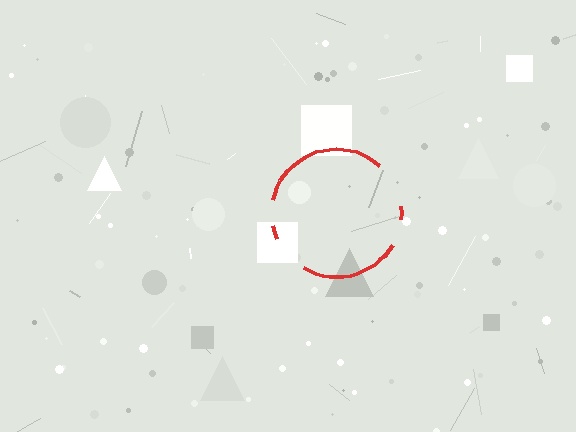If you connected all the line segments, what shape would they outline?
They would outline a circle.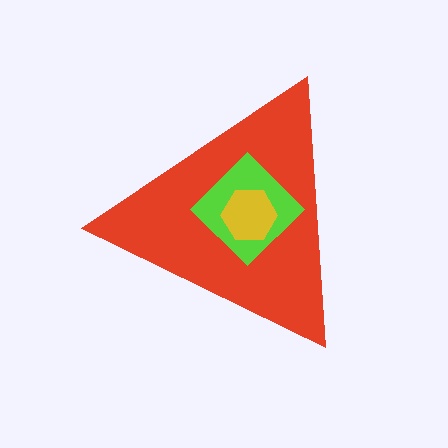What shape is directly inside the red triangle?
The lime diamond.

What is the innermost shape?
The yellow hexagon.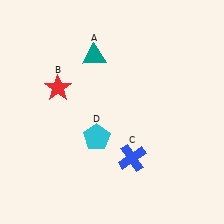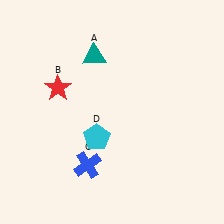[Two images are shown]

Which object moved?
The blue cross (C) moved left.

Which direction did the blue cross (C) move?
The blue cross (C) moved left.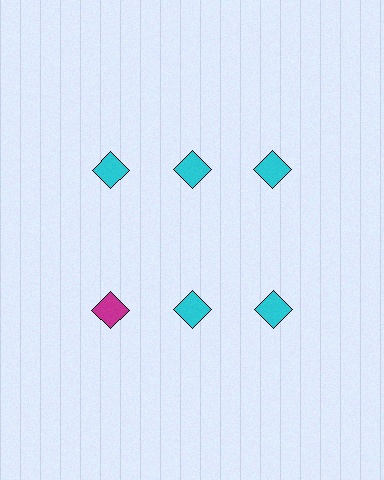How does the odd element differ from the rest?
It has a different color: magenta instead of cyan.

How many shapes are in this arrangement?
There are 6 shapes arranged in a grid pattern.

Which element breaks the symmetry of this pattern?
The magenta diamond in the second row, leftmost column breaks the symmetry. All other shapes are cyan diamonds.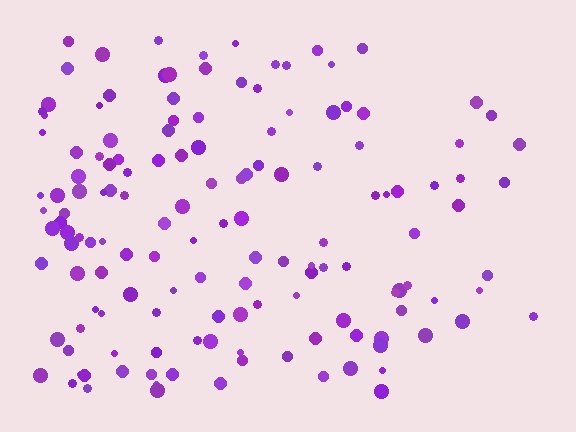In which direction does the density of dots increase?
From right to left, with the left side densest.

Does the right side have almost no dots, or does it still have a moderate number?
Still a moderate number, just noticeably fewer than the left.